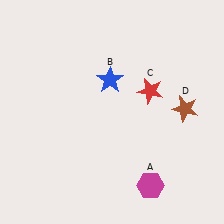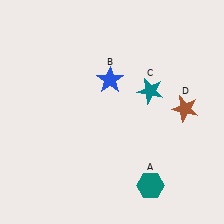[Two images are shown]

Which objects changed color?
A changed from magenta to teal. C changed from red to teal.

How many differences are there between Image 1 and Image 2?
There are 2 differences between the two images.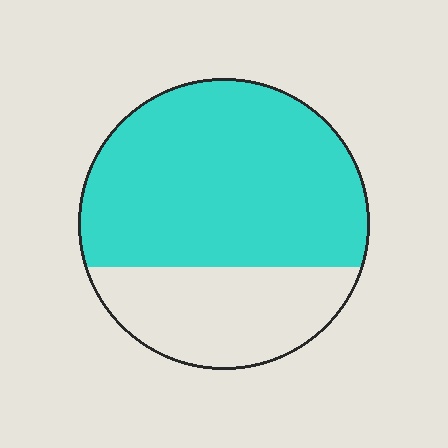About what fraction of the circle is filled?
About two thirds (2/3).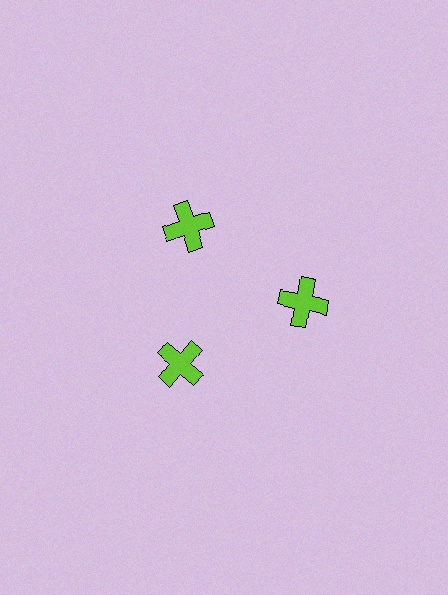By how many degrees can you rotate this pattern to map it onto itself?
The pattern maps onto itself every 120 degrees of rotation.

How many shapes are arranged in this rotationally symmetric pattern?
There are 3 shapes, arranged in 3 groups of 1.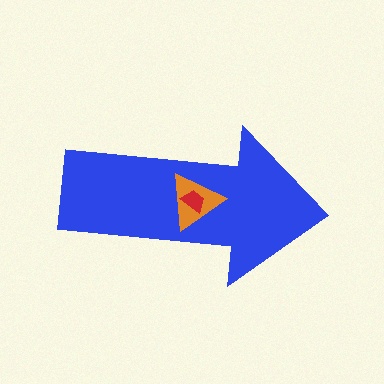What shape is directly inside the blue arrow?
The orange triangle.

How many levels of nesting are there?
3.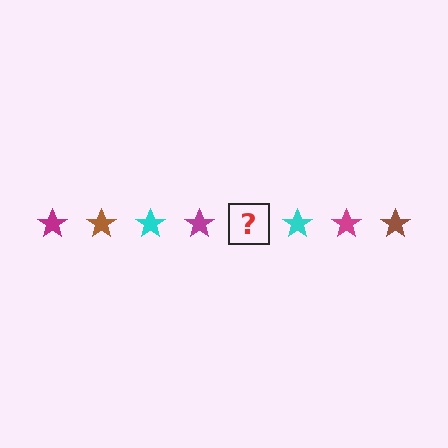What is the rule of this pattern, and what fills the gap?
The rule is that the pattern cycles through magenta, brown, cyan stars. The gap should be filled with a brown star.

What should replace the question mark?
The question mark should be replaced with a brown star.